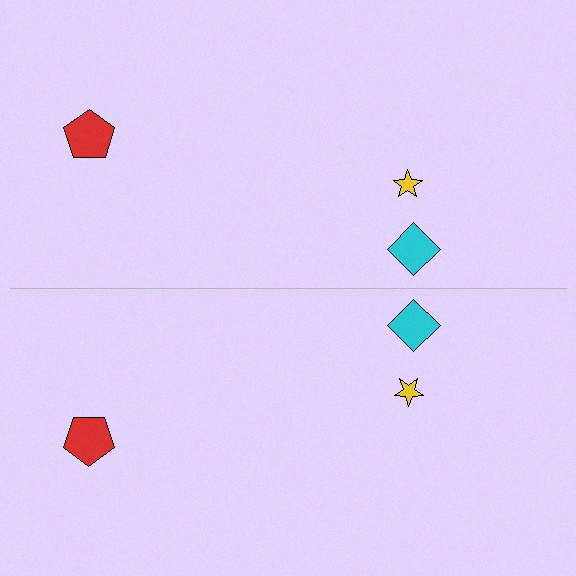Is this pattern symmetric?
Yes, this pattern has bilateral (reflection) symmetry.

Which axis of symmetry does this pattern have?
The pattern has a horizontal axis of symmetry running through the center of the image.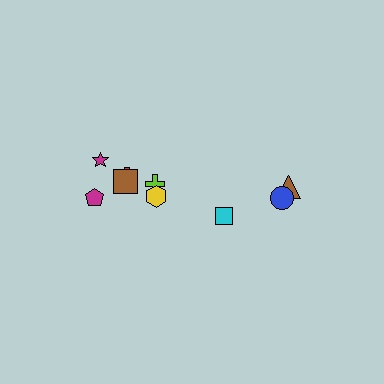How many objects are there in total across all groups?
There are 9 objects.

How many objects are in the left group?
There are 6 objects.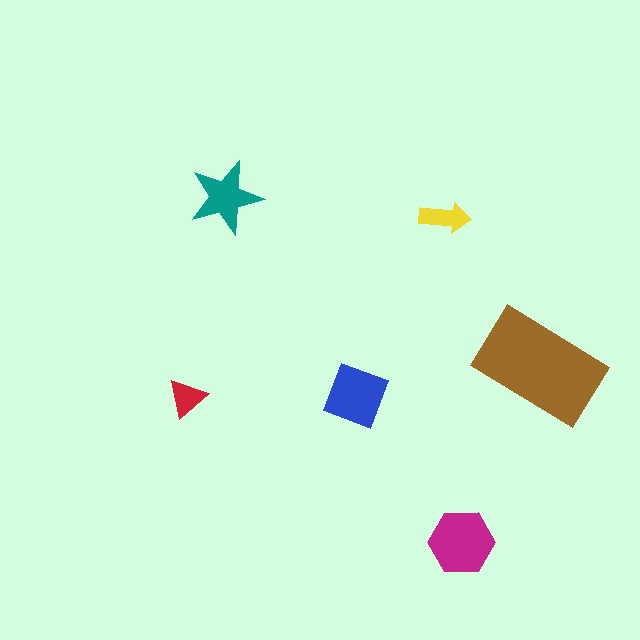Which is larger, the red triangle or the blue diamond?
The blue diamond.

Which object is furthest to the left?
The red triangle is leftmost.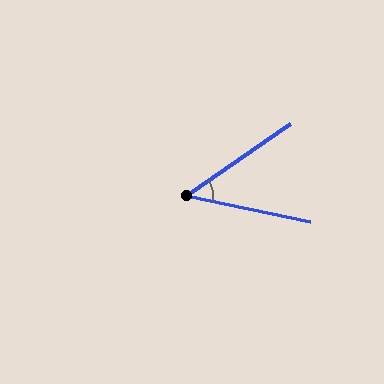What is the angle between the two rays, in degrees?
Approximately 46 degrees.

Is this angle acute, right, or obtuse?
It is acute.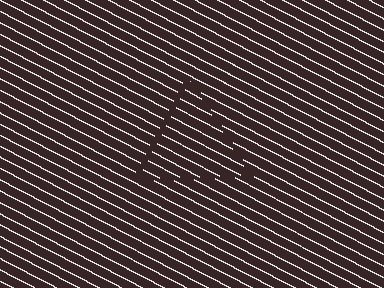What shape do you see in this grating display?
An illusory triangle. The interior of the shape contains the same grating, shifted by half a period — the contour is defined by the phase discontinuity where line-ends from the inner and outer gratings abut.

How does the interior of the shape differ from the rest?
The interior of the shape contains the same grating, shifted by half a period — the contour is defined by the phase discontinuity where line-ends from the inner and outer gratings abut.